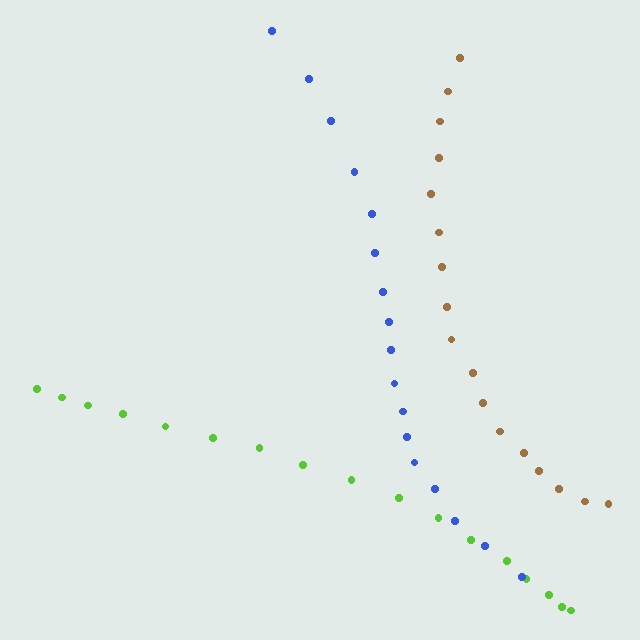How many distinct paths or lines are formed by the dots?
There are 3 distinct paths.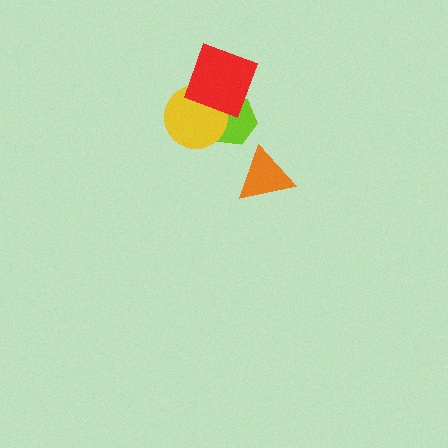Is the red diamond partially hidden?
No, no other shape covers it.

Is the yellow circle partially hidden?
Yes, it is partially covered by another shape.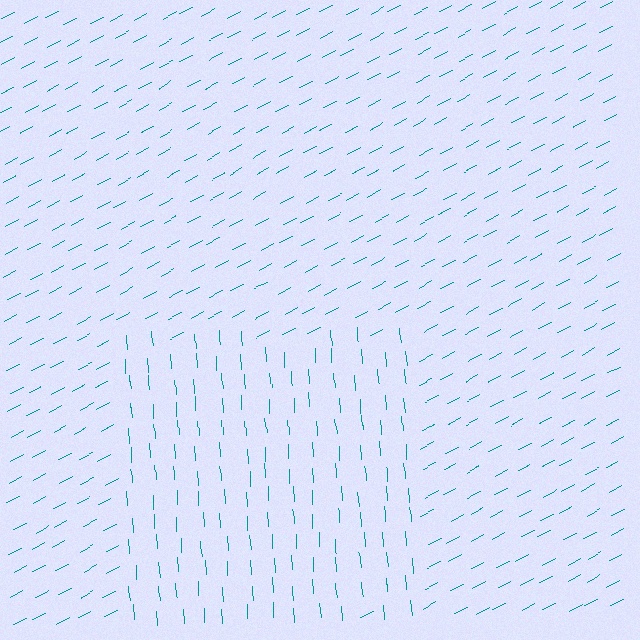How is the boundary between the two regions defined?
The boundary is defined purely by a change in line orientation (approximately 66 degrees difference). All lines are the same color and thickness.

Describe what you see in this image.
The image is filled with small teal line segments. A rectangle region in the image has lines oriented differently from the surrounding lines, creating a visible texture boundary.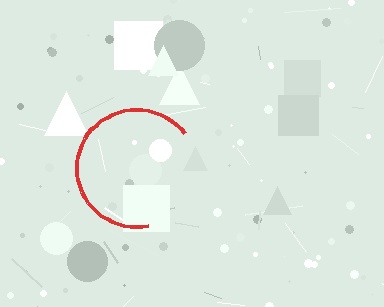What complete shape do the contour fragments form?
The contour fragments form a circle.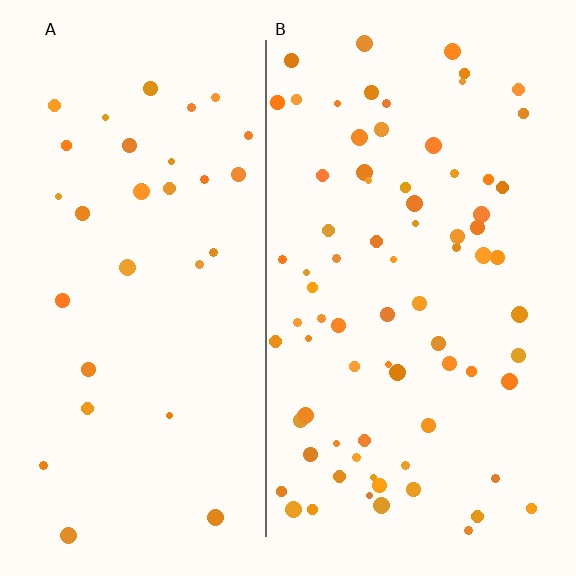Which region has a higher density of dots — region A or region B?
B (the right).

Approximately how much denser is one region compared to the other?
Approximately 2.5× — region B over region A.